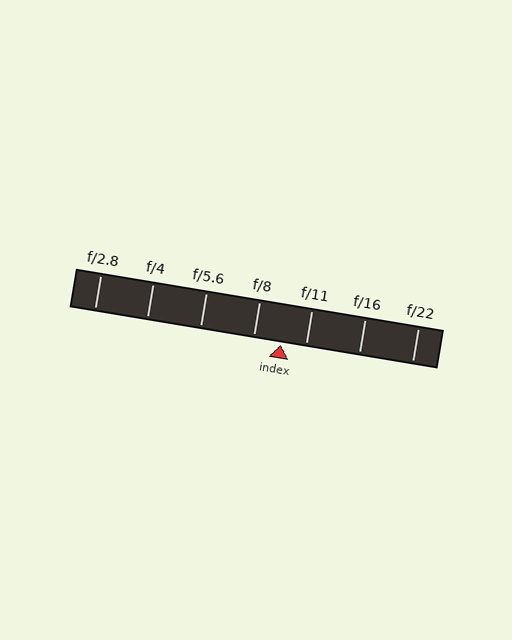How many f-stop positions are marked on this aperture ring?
There are 7 f-stop positions marked.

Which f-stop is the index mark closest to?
The index mark is closest to f/11.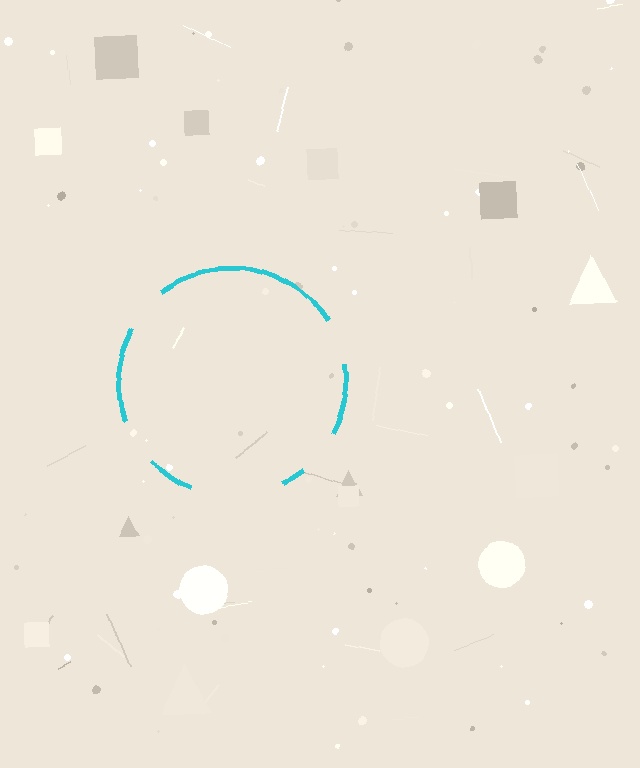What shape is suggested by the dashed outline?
The dashed outline suggests a circle.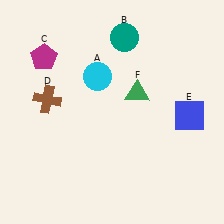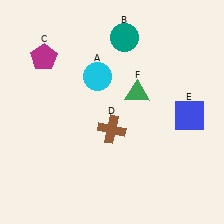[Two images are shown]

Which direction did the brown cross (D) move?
The brown cross (D) moved right.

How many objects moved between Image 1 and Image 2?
1 object moved between the two images.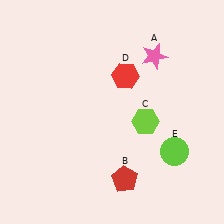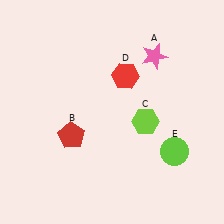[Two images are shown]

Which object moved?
The red pentagon (B) moved left.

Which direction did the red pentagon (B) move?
The red pentagon (B) moved left.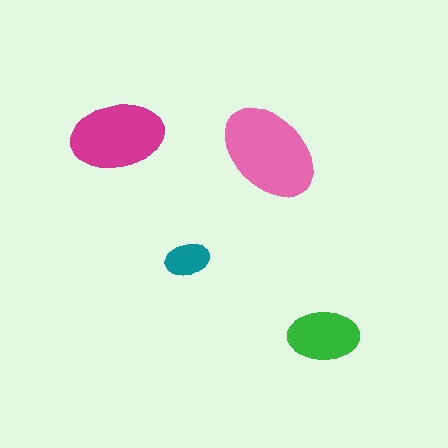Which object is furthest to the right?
The green ellipse is rightmost.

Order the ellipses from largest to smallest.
the pink one, the magenta one, the green one, the teal one.